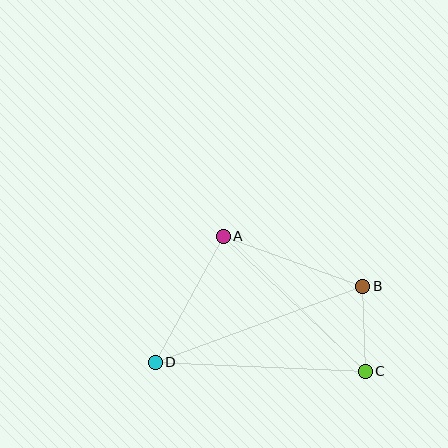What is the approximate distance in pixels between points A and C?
The distance between A and C is approximately 196 pixels.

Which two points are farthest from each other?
Points B and D are farthest from each other.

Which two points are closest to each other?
Points B and C are closest to each other.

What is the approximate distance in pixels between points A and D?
The distance between A and D is approximately 143 pixels.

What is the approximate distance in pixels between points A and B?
The distance between A and B is approximately 148 pixels.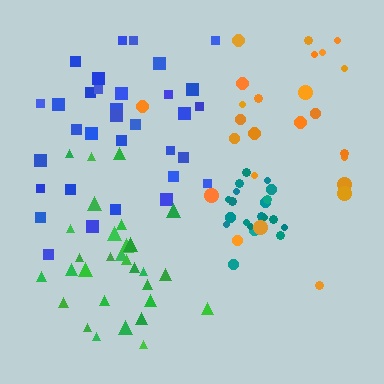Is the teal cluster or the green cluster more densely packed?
Teal.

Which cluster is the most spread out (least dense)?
Orange.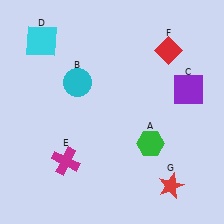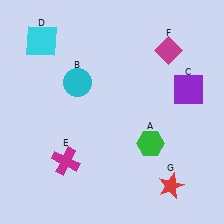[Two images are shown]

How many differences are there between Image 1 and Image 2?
There is 1 difference between the two images.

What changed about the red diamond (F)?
In Image 1, F is red. In Image 2, it changed to magenta.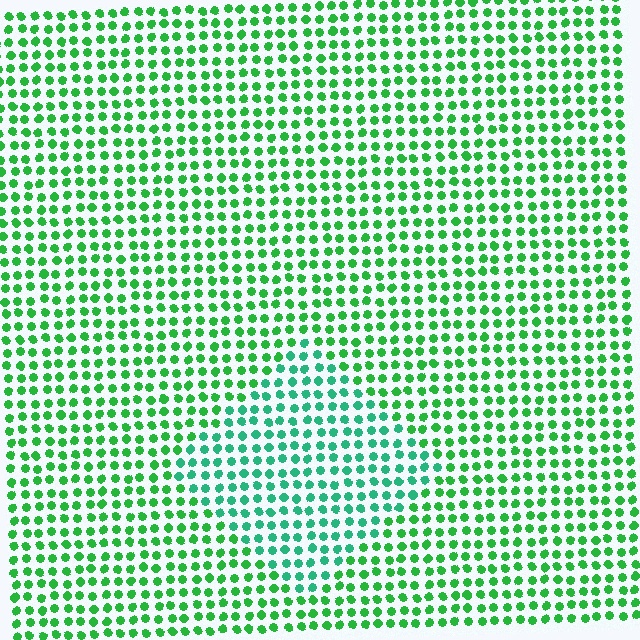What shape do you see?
I see a diamond.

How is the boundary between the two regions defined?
The boundary is defined purely by a slight shift in hue (about 29 degrees). Spacing, size, and orientation are identical on both sides.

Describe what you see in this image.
The image is filled with small green elements in a uniform arrangement. A diamond-shaped region is visible where the elements are tinted to a slightly different hue, forming a subtle color boundary.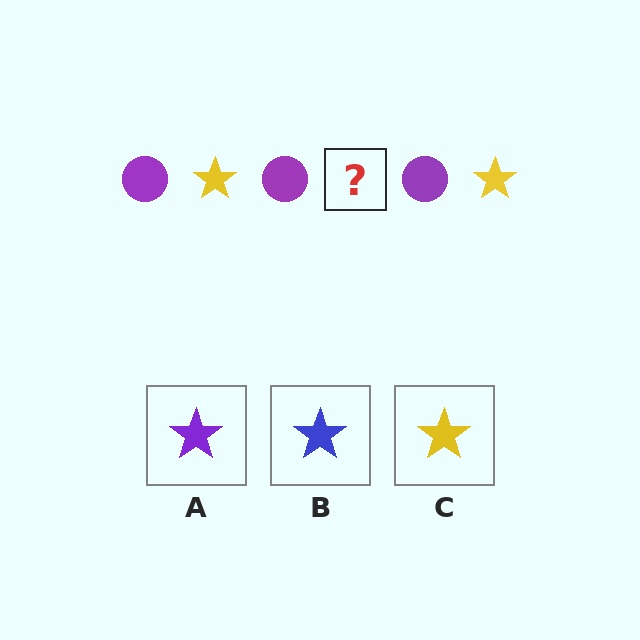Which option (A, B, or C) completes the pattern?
C.